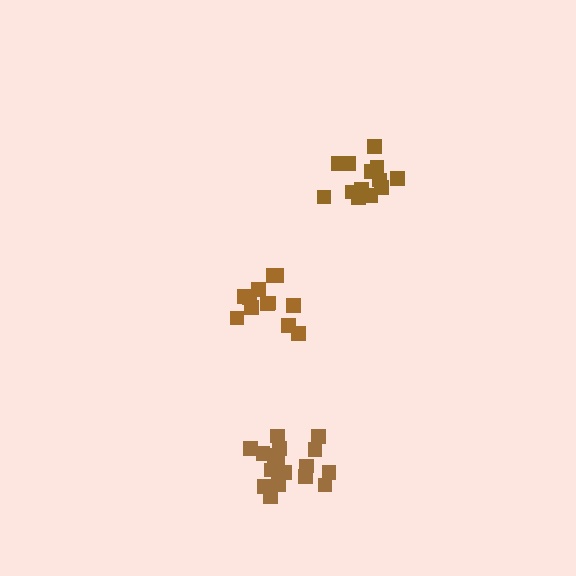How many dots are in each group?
Group 1: 13 dots, Group 2: 12 dots, Group 3: 17 dots (42 total).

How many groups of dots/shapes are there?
There are 3 groups.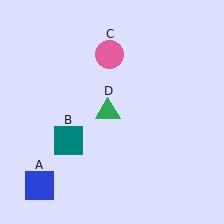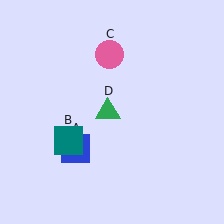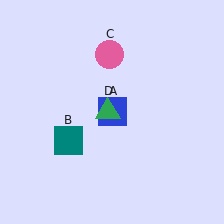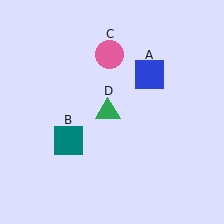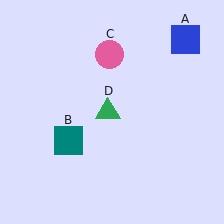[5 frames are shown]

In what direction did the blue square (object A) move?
The blue square (object A) moved up and to the right.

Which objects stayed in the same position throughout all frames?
Teal square (object B) and pink circle (object C) and green triangle (object D) remained stationary.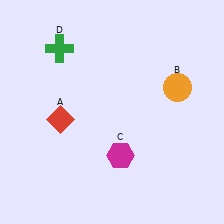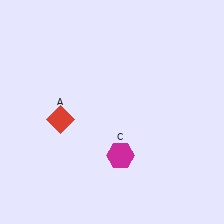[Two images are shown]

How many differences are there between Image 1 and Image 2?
There are 2 differences between the two images.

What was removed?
The orange circle (B), the green cross (D) were removed in Image 2.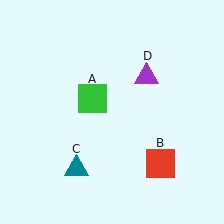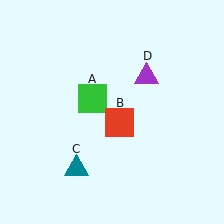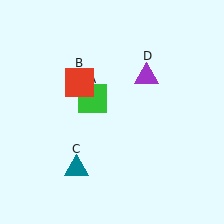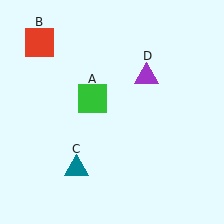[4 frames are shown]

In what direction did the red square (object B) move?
The red square (object B) moved up and to the left.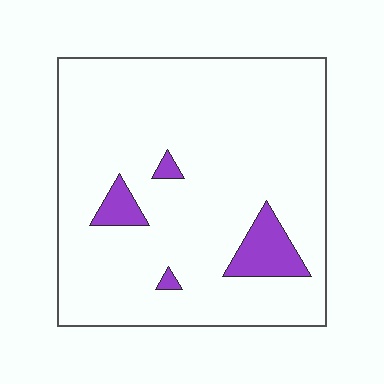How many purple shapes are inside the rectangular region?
4.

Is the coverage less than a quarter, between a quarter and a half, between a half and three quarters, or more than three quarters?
Less than a quarter.